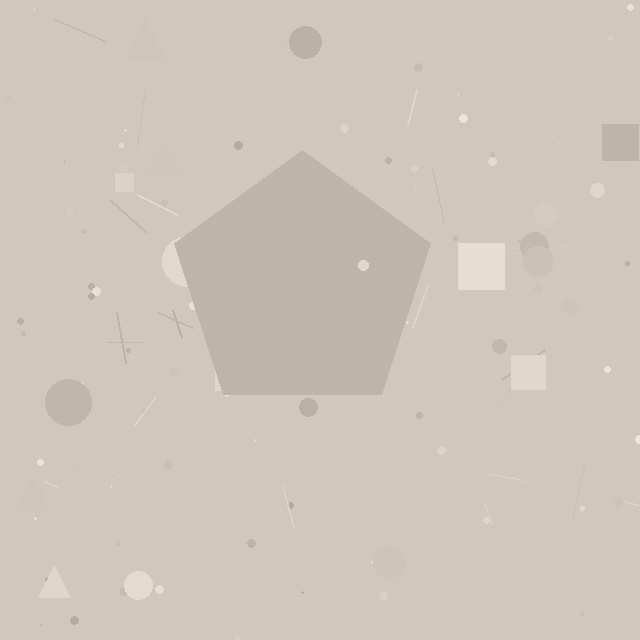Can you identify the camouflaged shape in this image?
The camouflaged shape is a pentagon.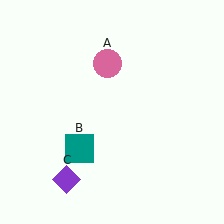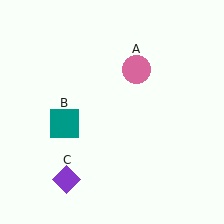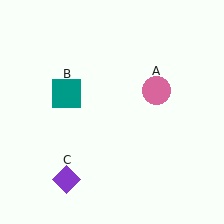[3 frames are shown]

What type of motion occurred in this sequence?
The pink circle (object A), teal square (object B) rotated clockwise around the center of the scene.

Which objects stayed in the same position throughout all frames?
Purple diamond (object C) remained stationary.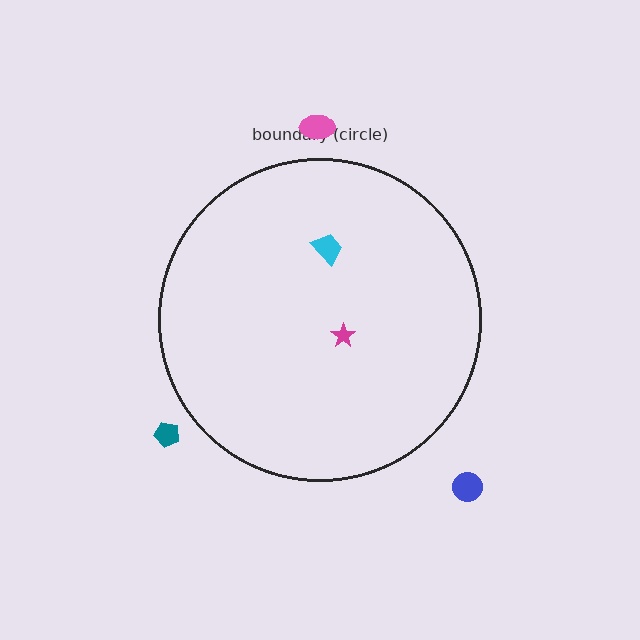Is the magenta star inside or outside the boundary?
Inside.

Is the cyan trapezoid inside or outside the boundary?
Inside.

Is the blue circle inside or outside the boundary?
Outside.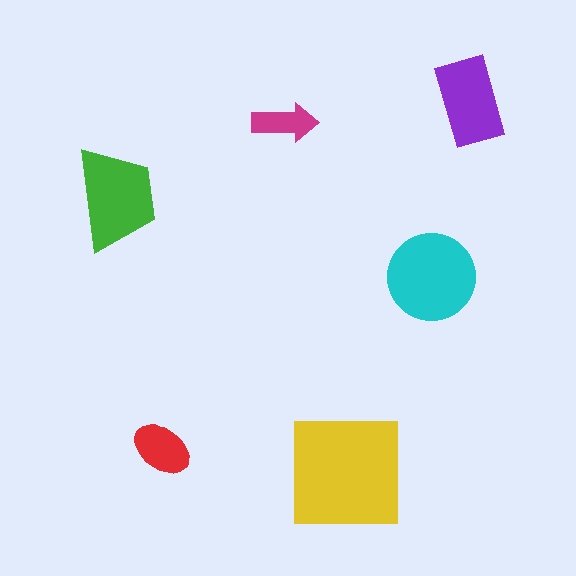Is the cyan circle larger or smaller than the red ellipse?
Larger.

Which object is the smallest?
The magenta arrow.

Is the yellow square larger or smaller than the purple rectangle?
Larger.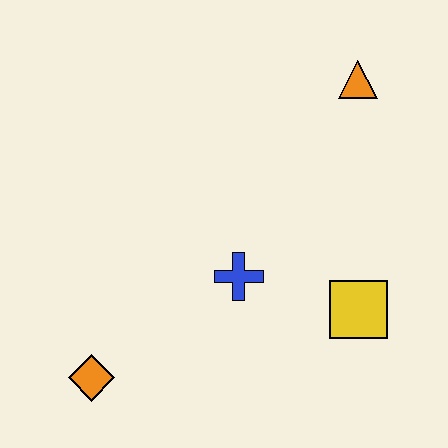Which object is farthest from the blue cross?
The orange triangle is farthest from the blue cross.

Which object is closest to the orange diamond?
The blue cross is closest to the orange diamond.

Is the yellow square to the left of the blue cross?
No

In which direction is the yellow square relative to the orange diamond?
The yellow square is to the right of the orange diamond.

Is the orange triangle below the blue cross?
No